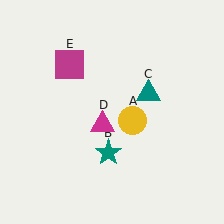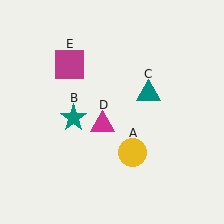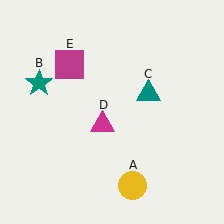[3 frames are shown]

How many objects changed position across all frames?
2 objects changed position: yellow circle (object A), teal star (object B).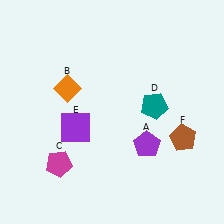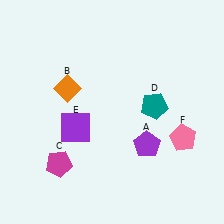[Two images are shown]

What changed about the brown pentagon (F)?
In Image 1, F is brown. In Image 2, it changed to pink.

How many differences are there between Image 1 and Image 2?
There is 1 difference between the two images.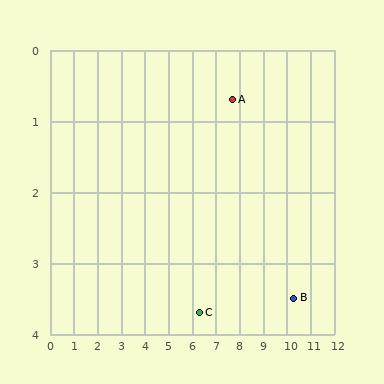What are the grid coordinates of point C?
Point C is at approximately (6.3, 3.7).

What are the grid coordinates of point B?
Point B is at approximately (10.3, 3.5).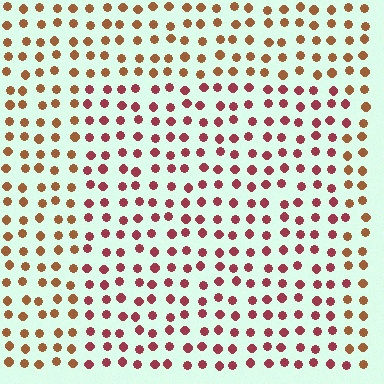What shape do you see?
I see a rectangle.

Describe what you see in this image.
The image is filled with small brown elements in a uniform arrangement. A rectangle-shaped region is visible where the elements are tinted to a slightly different hue, forming a subtle color boundary.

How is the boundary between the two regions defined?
The boundary is defined purely by a slight shift in hue (about 36 degrees). Spacing, size, and orientation are identical on both sides.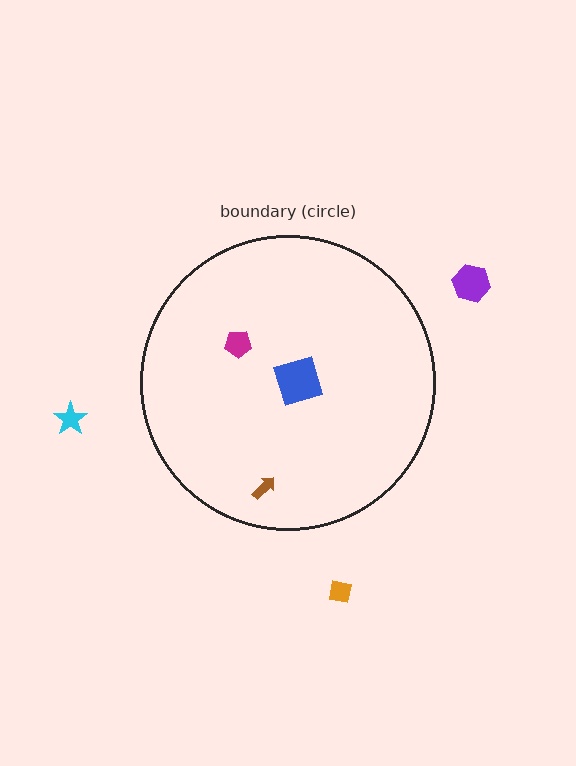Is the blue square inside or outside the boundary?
Inside.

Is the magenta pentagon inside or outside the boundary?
Inside.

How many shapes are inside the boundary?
3 inside, 3 outside.